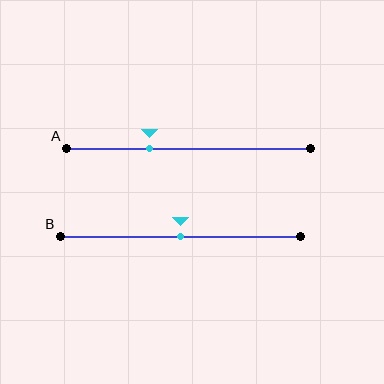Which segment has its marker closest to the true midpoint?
Segment B has its marker closest to the true midpoint.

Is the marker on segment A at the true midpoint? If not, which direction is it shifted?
No, the marker on segment A is shifted to the left by about 16% of the segment length.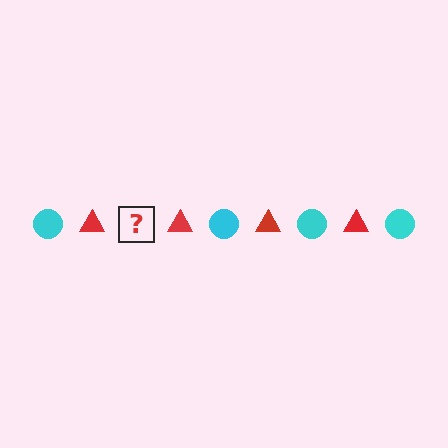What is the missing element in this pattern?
The missing element is a cyan circle.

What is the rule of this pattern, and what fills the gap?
The rule is that the pattern alternates between cyan circle and red triangle. The gap should be filled with a cyan circle.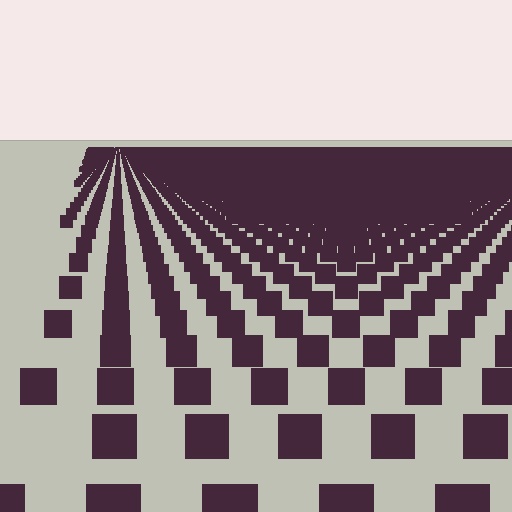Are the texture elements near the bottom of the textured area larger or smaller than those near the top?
Larger. Near the bottom, elements are closer to the viewer and appear at a bigger on-screen size.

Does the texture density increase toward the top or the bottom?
Density increases toward the top.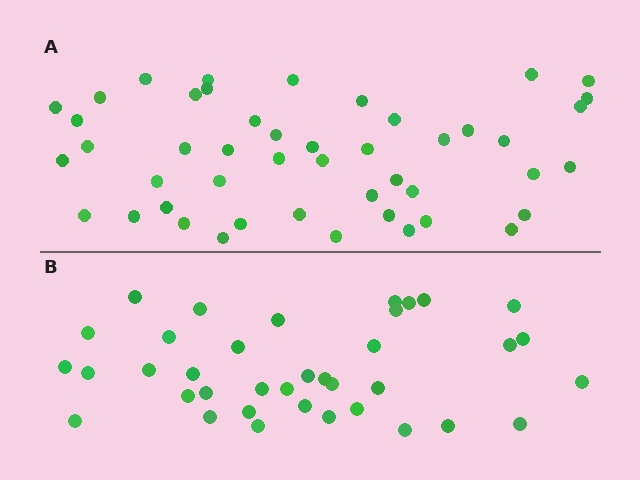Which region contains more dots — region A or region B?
Region A (the top region) has more dots.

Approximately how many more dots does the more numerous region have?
Region A has roughly 10 or so more dots than region B.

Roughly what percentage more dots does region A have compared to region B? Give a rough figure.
About 25% more.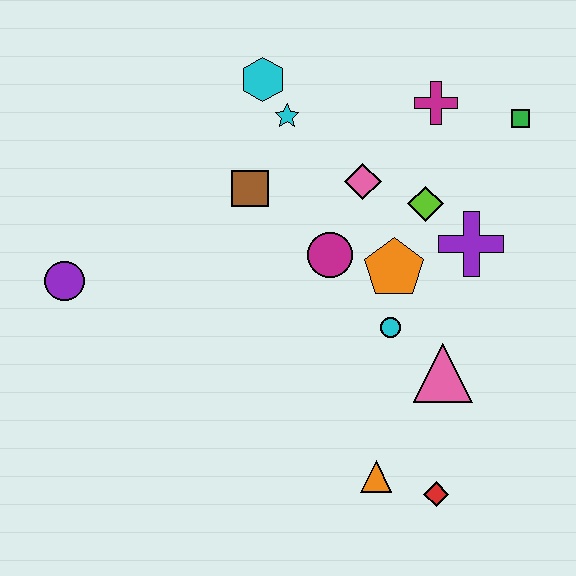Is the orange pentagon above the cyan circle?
Yes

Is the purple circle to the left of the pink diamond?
Yes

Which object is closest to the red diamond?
The orange triangle is closest to the red diamond.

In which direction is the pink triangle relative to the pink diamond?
The pink triangle is below the pink diamond.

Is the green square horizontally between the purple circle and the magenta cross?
No